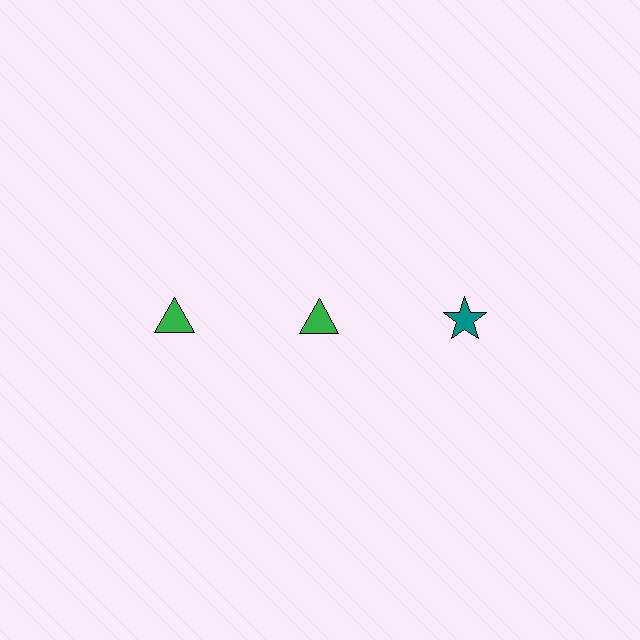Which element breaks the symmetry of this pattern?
The teal star in the top row, center column breaks the symmetry. All other shapes are green triangles.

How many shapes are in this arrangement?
There are 3 shapes arranged in a grid pattern.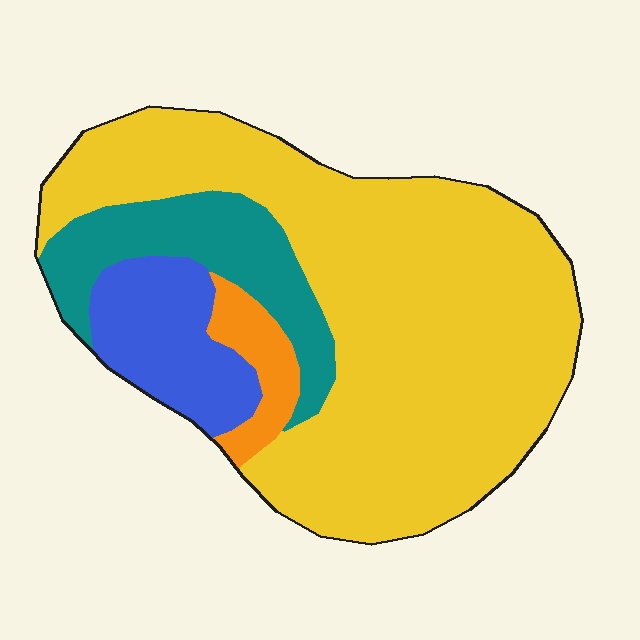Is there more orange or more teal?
Teal.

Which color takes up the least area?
Orange, at roughly 5%.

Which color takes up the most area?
Yellow, at roughly 65%.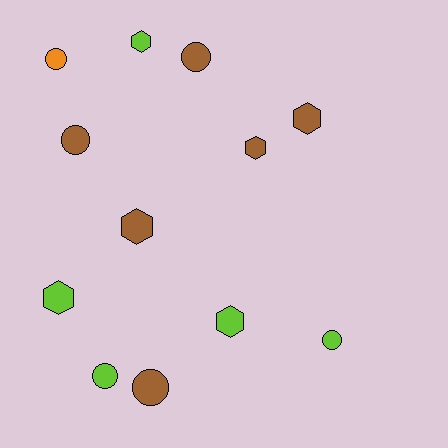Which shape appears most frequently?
Circle, with 6 objects.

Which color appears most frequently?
Brown, with 6 objects.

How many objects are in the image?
There are 12 objects.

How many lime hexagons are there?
There are 3 lime hexagons.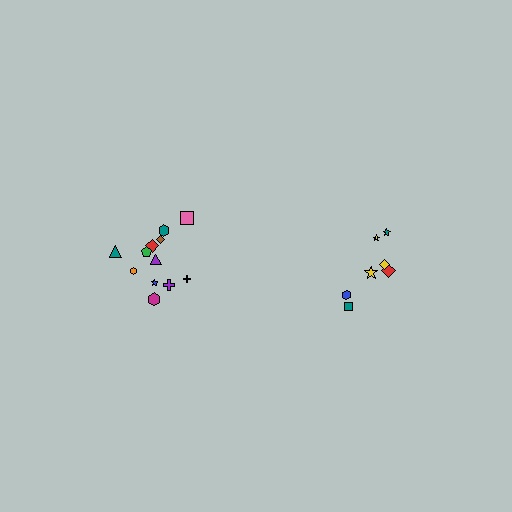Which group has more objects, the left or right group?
The left group.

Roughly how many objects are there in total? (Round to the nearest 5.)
Roughly 20 objects in total.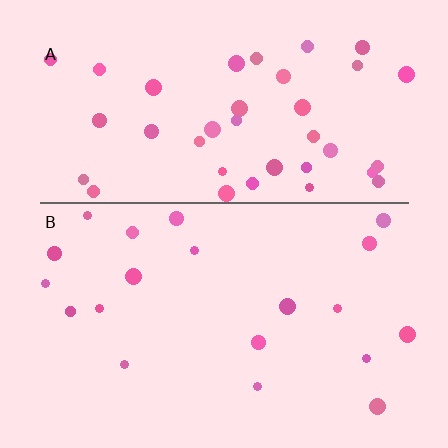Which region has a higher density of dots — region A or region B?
A (the top).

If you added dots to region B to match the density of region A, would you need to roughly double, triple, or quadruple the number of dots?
Approximately double.